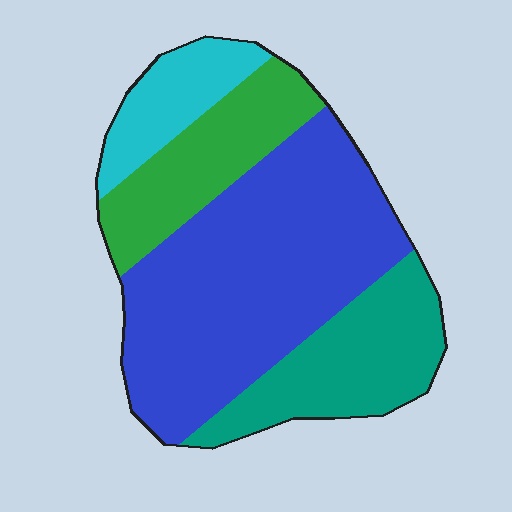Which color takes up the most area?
Blue, at roughly 50%.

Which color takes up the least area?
Cyan, at roughly 10%.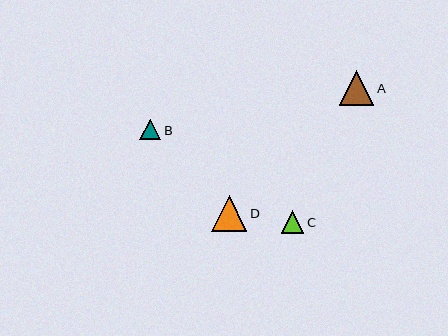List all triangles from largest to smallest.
From largest to smallest: D, A, C, B.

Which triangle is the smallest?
Triangle B is the smallest with a size of approximately 21 pixels.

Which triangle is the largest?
Triangle D is the largest with a size of approximately 36 pixels.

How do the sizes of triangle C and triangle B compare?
Triangle C and triangle B are approximately the same size.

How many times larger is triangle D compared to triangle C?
Triangle D is approximately 1.6 times the size of triangle C.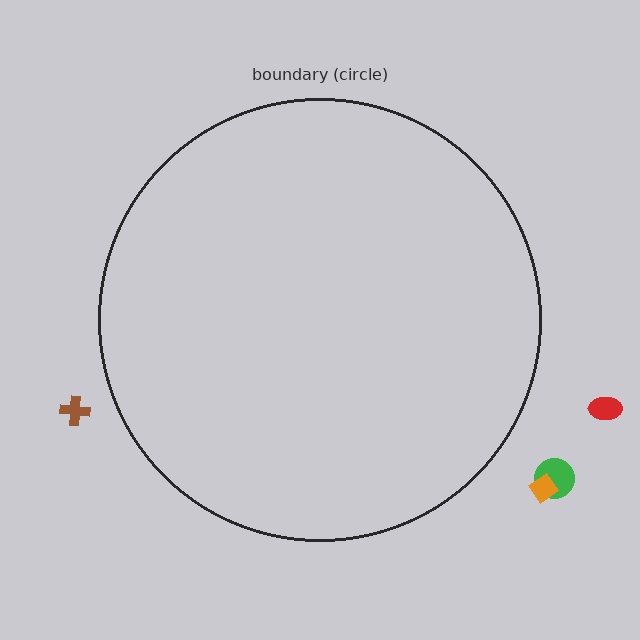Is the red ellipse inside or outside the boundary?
Outside.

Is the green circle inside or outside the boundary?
Outside.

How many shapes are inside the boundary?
0 inside, 4 outside.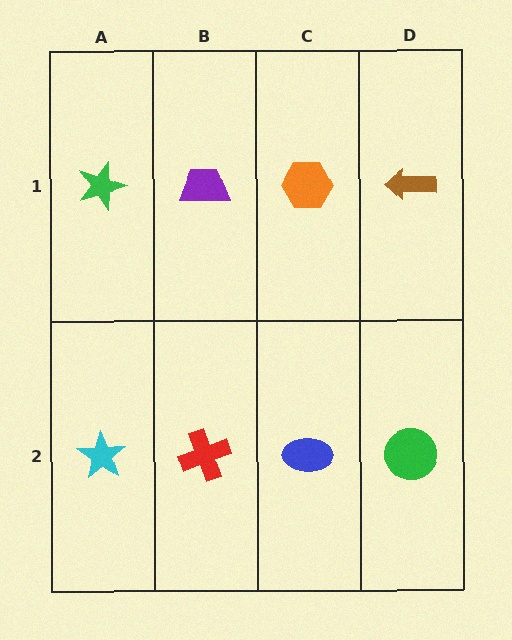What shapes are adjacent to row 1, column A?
A cyan star (row 2, column A), a purple trapezoid (row 1, column B).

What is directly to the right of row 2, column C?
A green circle.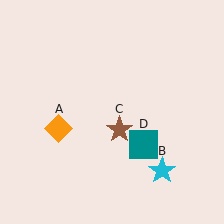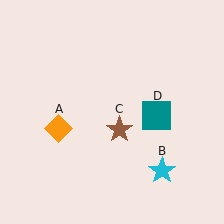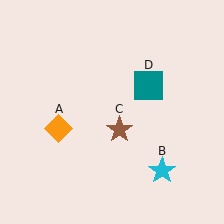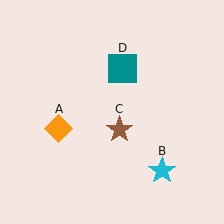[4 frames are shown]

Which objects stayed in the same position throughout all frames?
Orange diamond (object A) and cyan star (object B) and brown star (object C) remained stationary.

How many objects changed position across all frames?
1 object changed position: teal square (object D).